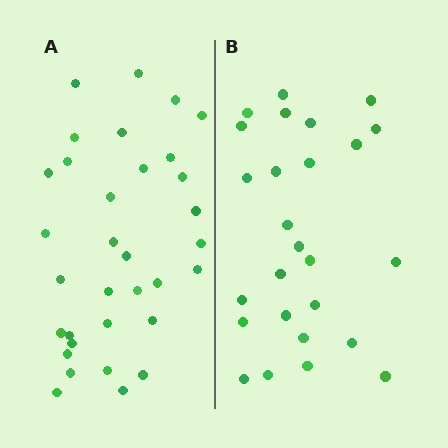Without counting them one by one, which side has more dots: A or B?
Region A (the left region) has more dots.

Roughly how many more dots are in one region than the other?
Region A has roughly 8 or so more dots than region B.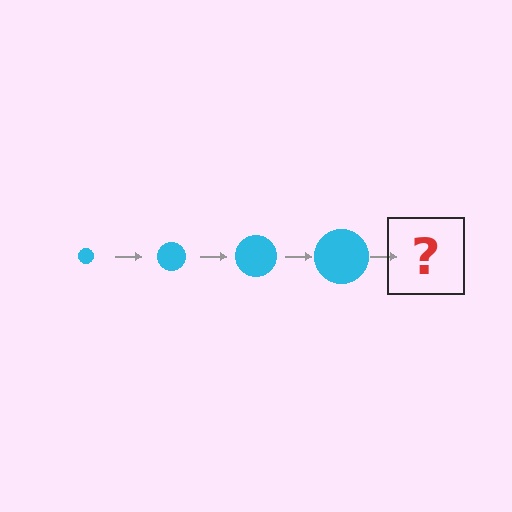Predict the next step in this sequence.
The next step is a cyan circle, larger than the previous one.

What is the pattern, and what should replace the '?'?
The pattern is that the circle gets progressively larger each step. The '?' should be a cyan circle, larger than the previous one.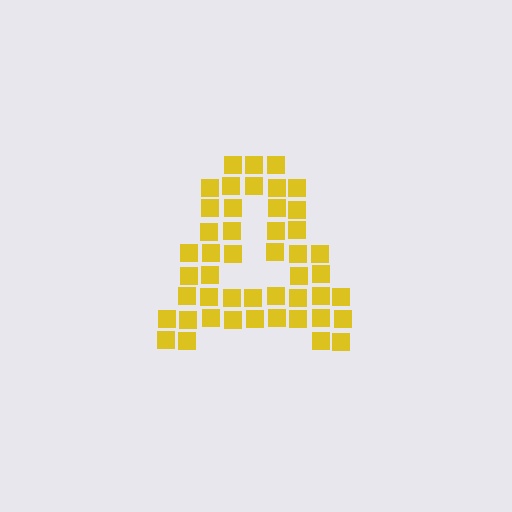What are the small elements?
The small elements are squares.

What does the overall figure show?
The overall figure shows the letter A.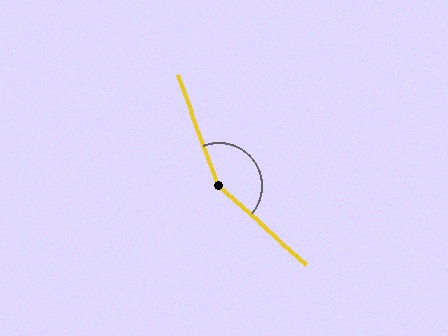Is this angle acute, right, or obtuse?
It is obtuse.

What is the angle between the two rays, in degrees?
Approximately 152 degrees.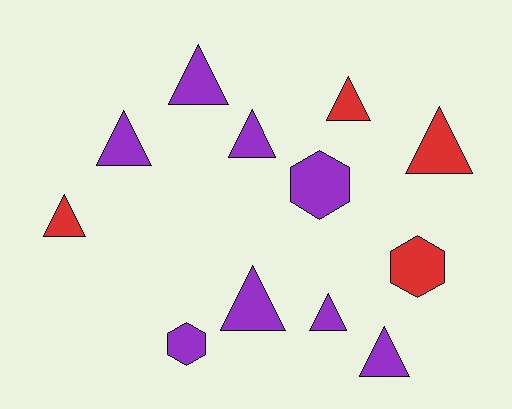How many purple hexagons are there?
There are 2 purple hexagons.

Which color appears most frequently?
Purple, with 8 objects.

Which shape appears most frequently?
Triangle, with 9 objects.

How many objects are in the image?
There are 12 objects.